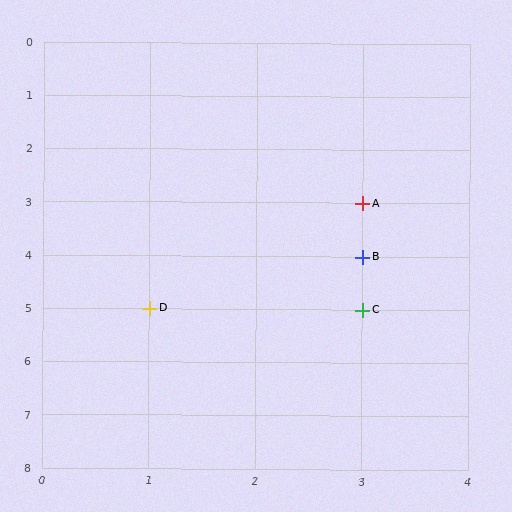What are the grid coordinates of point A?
Point A is at grid coordinates (3, 3).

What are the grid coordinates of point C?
Point C is at grid coordinates (3, 5).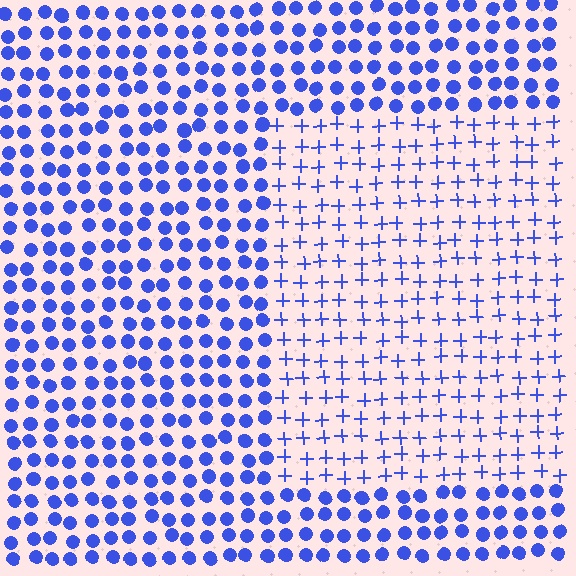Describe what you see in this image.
The image is filled with small blue elements arranged in a uniform grid. A rectangle-shaped region contains plus signs, while the surrounding area contains circles. The boundary is defined purely by the change in element shape.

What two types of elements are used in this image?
The image uses plus signs inside the rectangle region and circles outside it.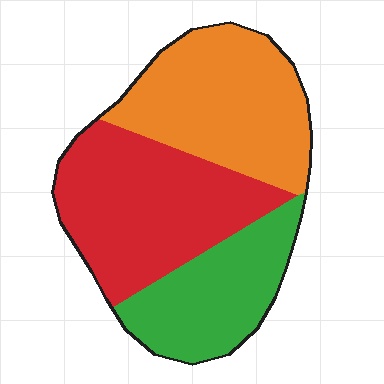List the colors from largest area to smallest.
From largest to smallest: red, orange, green.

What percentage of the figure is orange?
Orange takes up about three eighths (3/8) of the figure.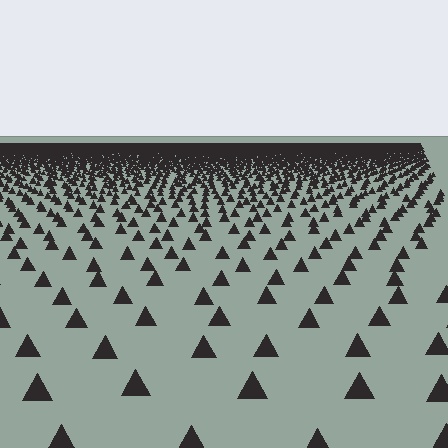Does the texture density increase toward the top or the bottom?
Density increases toward the top.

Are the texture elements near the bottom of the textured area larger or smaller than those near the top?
Larger. Near the bottom, elements are closer to the viewer and appear at a bigger on-screen size.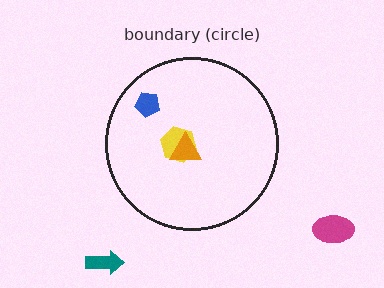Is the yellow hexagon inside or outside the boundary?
Inside.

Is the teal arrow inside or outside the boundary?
Outside.